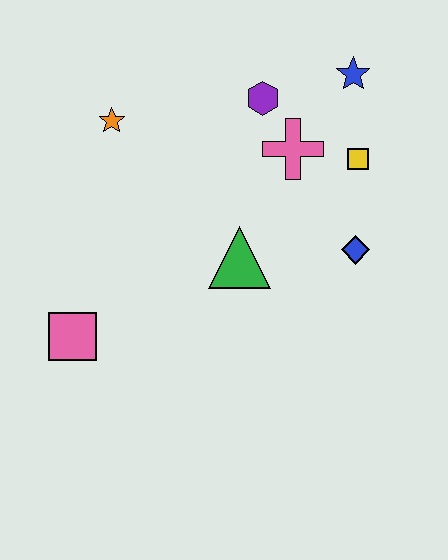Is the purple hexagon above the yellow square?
Yes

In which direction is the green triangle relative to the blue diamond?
The green triangle is to the left of the blue diamond.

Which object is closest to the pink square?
The green triangle is closest to the pink square.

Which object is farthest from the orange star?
The blue diamond is farthest from the orange star.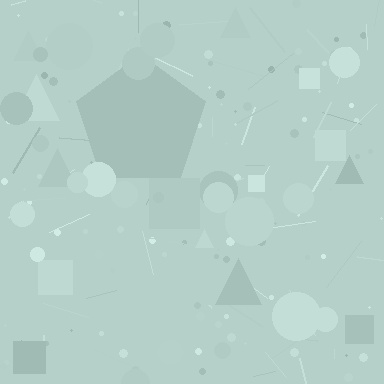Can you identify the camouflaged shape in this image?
The camouflaged shape is a pentagon.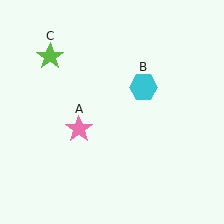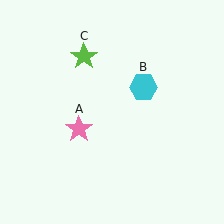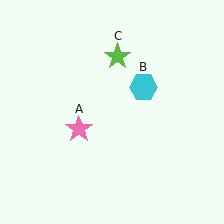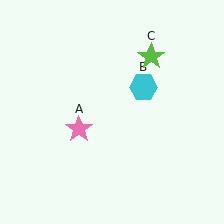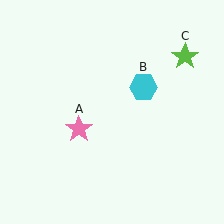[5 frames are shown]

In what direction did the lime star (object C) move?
The lime star (object C) moved right.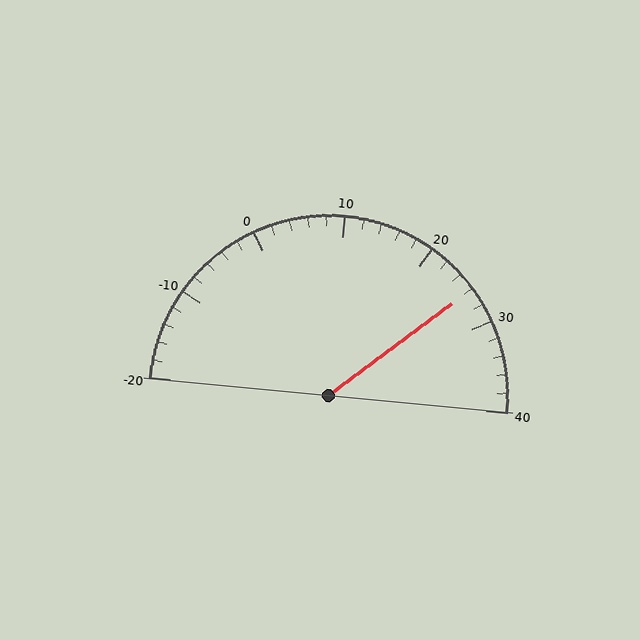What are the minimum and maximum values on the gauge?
The gauge ranges from -20 to 40.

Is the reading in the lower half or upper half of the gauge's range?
The reading is in the upper half of the range (-20 to 40).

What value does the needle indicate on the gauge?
The needle indicates approximately 26.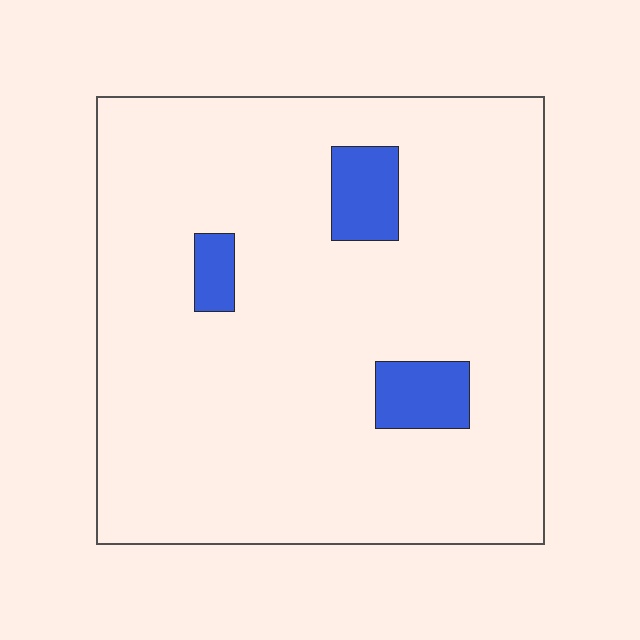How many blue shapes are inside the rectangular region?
3.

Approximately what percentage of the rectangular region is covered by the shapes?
Approximately 10%.